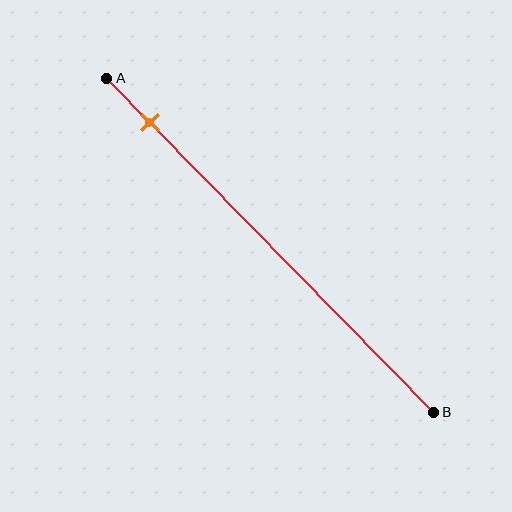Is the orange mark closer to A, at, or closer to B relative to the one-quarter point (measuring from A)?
The orange mark is closer to point A than the one-quarter point of segment AB.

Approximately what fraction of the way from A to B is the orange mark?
The orange mark is approximately 15% of the way from A to B.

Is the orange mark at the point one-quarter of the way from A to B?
No, the mark is at about 15% from A, not at the 25% one-quarter point.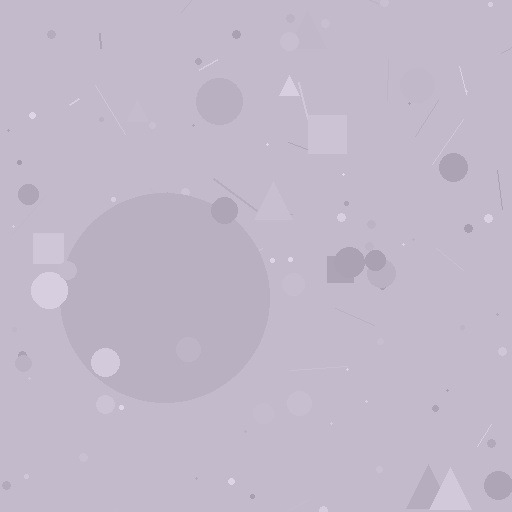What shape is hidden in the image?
A circle is hidden in the image.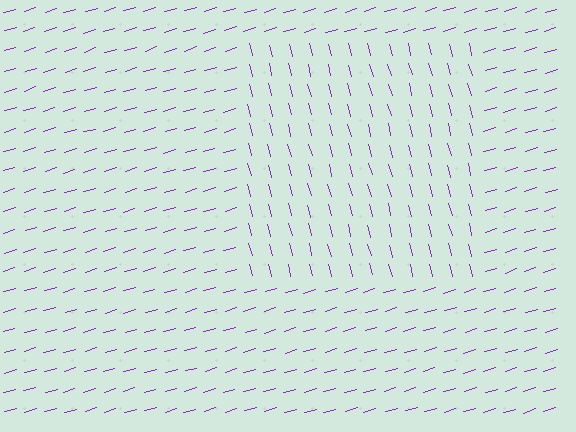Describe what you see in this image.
The image is filled with small purple line segments. A rectangle region in the image has lines oriented differently from the surrounding lines, creating a visible texture boundary.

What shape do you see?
I see a rectangle.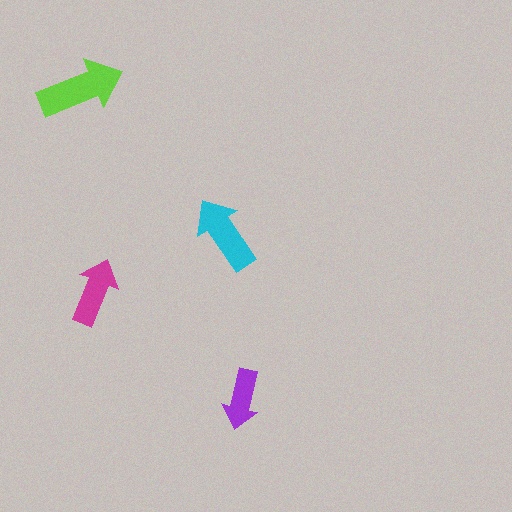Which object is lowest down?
The purple arrow is bottommost.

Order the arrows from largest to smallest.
the lime one, the cyan one, the magenta one, the purple one.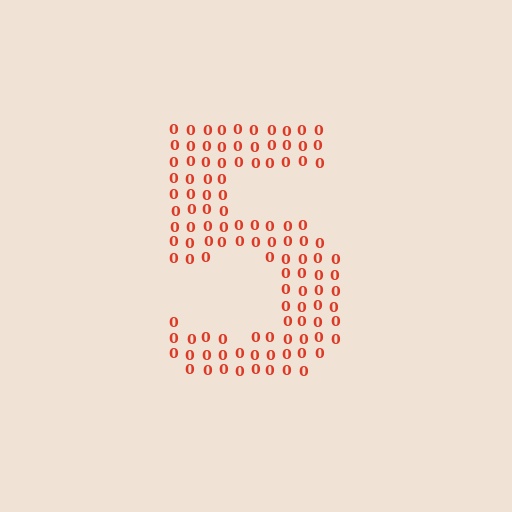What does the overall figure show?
The overall figure shows the digit 5.